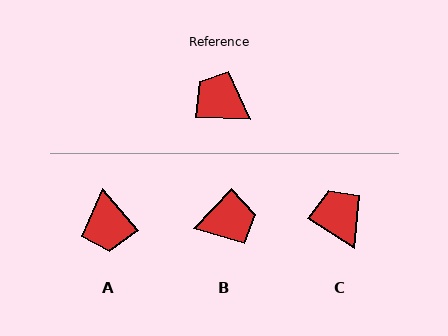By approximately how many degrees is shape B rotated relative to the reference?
Approximately 131 degrees clockwise.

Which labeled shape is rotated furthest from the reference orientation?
A, about 132 degrees away.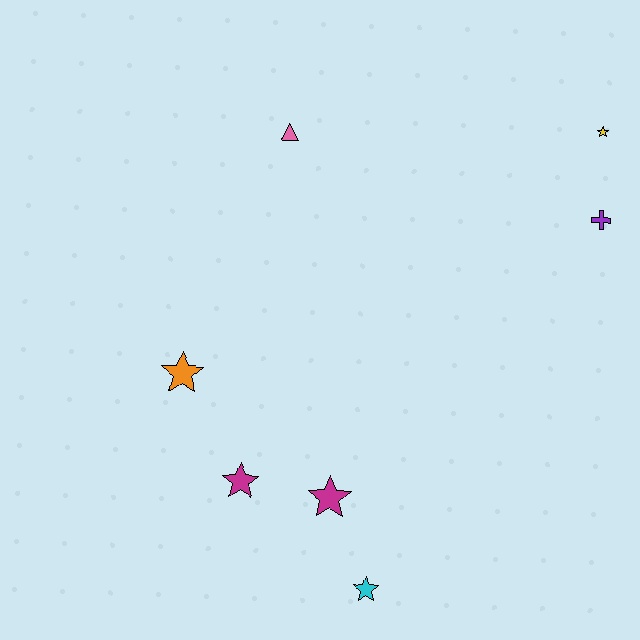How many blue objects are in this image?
There are no blue objects.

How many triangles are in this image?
There is 1 triangle.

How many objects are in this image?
There are 7 objects.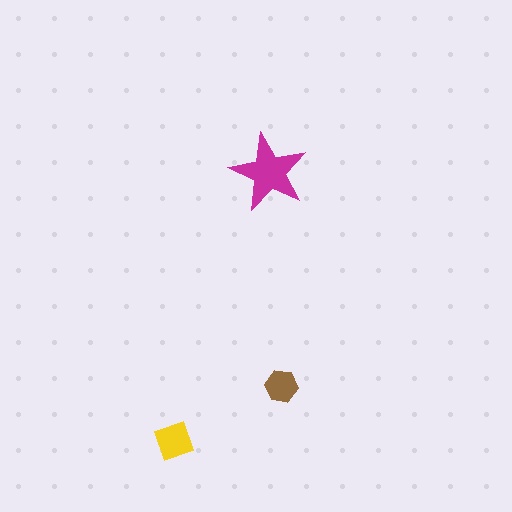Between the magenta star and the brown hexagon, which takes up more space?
The magenta star.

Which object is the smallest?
The brown hexagon.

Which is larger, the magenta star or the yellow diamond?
The magenta star.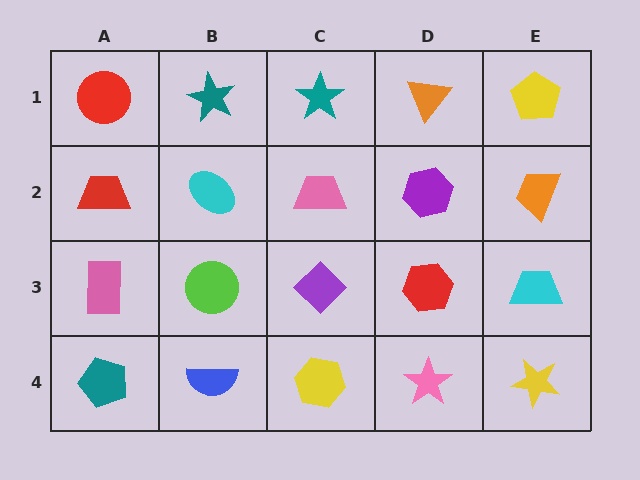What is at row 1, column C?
A teal star.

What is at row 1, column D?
An orange triangle.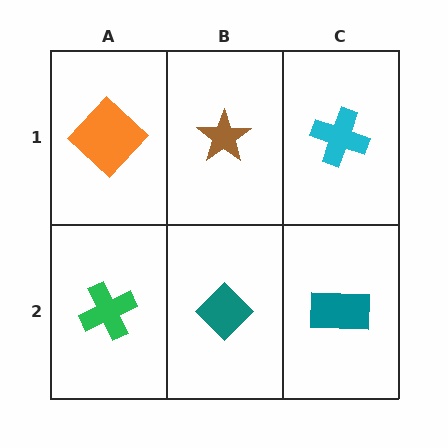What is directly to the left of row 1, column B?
An orange diamond.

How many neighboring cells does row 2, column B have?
3.